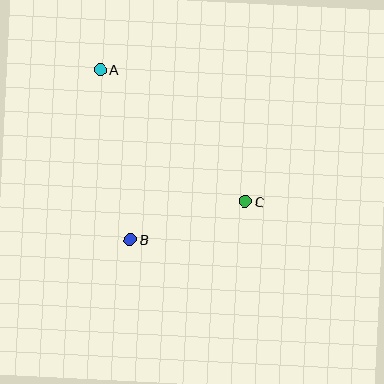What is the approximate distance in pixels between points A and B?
The distance between A and B is approximately 172 pixels.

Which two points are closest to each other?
Points B and C are closest to each other.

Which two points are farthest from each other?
Points A and C are farthest from each other.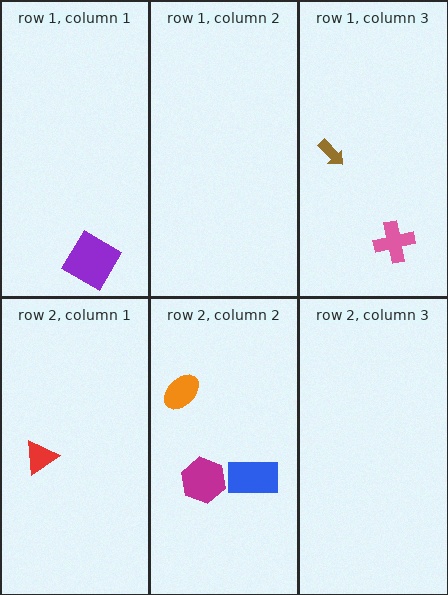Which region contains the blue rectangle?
The row 2, column 2 region.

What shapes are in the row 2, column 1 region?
The red triangle.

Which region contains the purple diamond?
The row 1, column 1 region.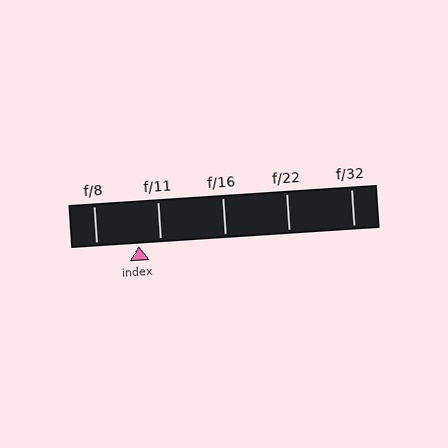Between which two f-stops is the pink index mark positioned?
The index mark is between f/8 and f/11.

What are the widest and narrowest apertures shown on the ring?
The widest aperture shown is f/8 and the narrowest is f/32.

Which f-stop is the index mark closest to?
The index mark is closest to f/11.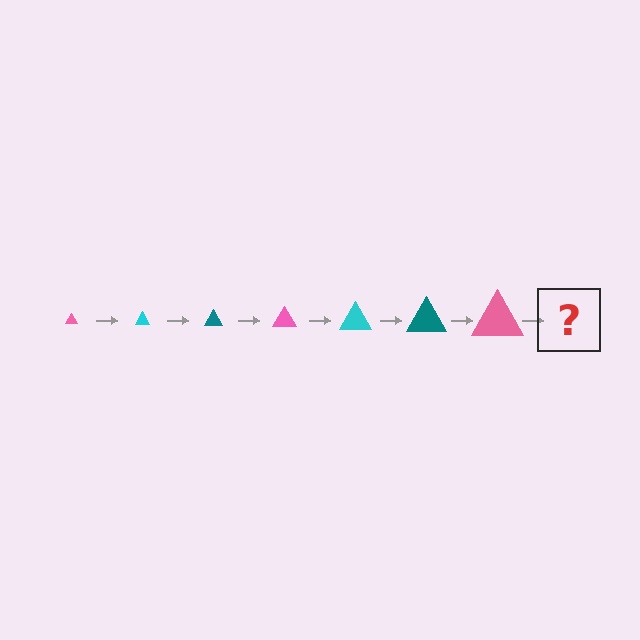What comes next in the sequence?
The next element should be a cyan triangle, larger than the previous one.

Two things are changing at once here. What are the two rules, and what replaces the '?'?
The two rules are that the triangle grows larger each step and the color cycles through pink, cyan, and teal. The '?' should be a cyan triangle, larger than the previous one.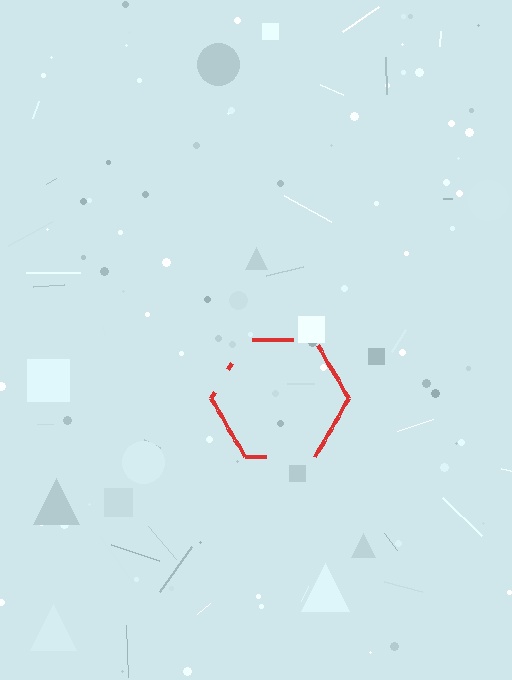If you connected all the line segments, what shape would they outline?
They would outline a hexagon.